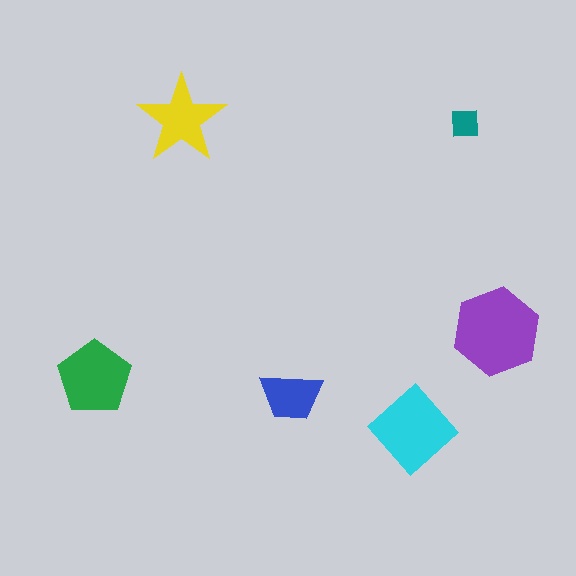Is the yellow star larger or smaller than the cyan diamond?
Smaller.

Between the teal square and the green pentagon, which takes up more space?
The green pentagon.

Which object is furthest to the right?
The purple hexagon is rightmost.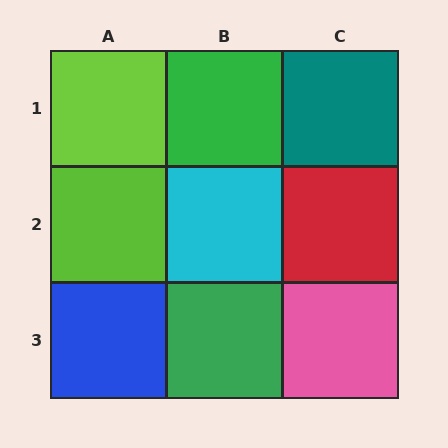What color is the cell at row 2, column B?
Cyan.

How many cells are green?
2 cells are green.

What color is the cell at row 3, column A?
Blue.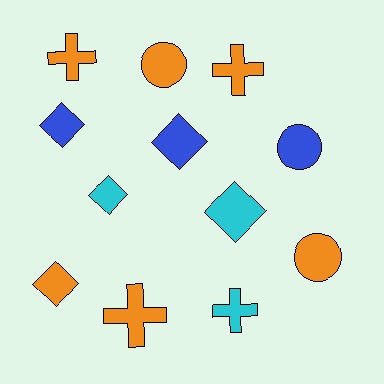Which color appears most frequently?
Orange, with 6 objects.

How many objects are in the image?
There are 12 objects.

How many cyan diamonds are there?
There are 2 cyan diamonds.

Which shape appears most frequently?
Diamond, with 5 objects.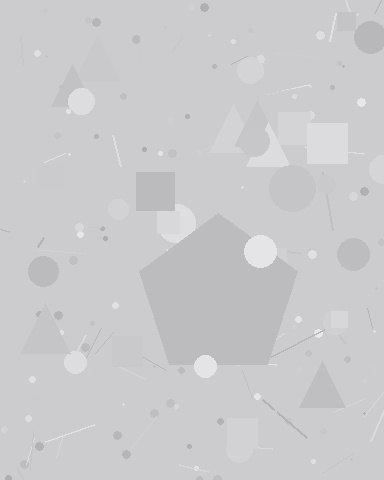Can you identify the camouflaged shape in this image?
The camouflaged shape is a pentagon.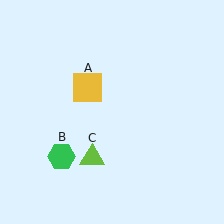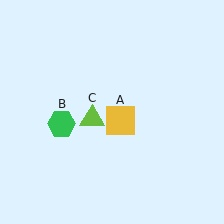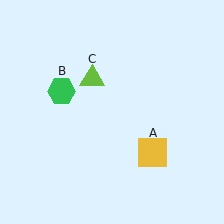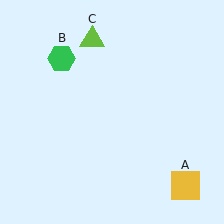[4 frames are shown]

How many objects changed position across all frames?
3 objects changed position: yellow square (object A), green hexagon (object B), lime triangle (object C).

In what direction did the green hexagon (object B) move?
The green hexagon (object B) moved up.